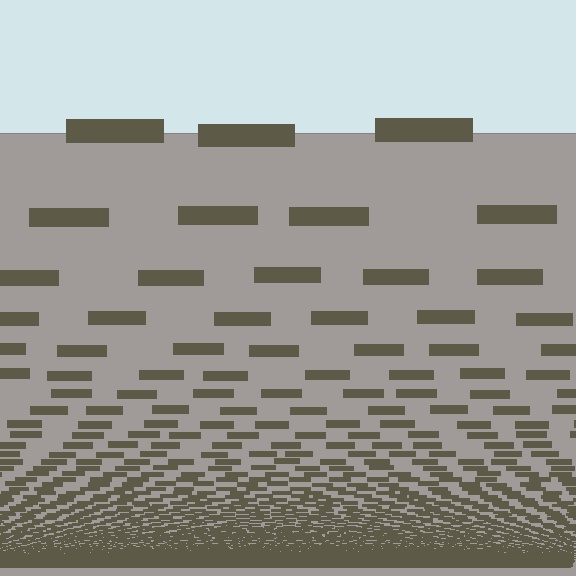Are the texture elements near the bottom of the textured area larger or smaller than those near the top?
Smaller. The gradient is inverted — elements near the bottom are smaller and denser.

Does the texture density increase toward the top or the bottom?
Density increases toward the bottom.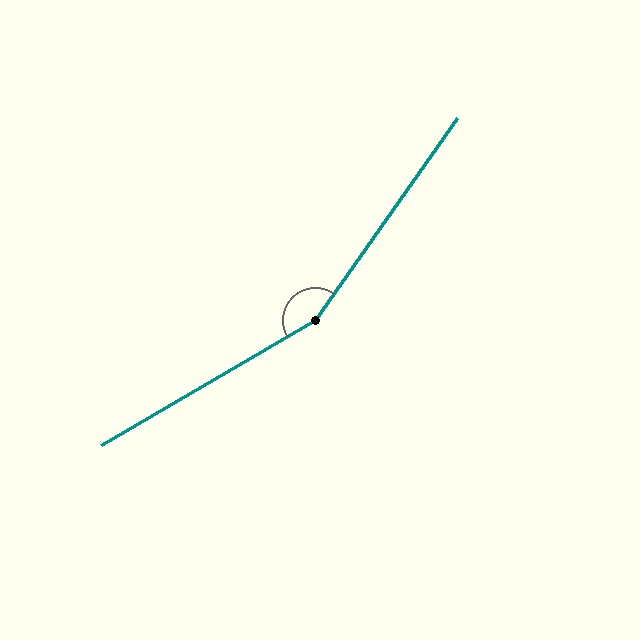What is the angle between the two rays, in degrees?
Approximately 155 degrees.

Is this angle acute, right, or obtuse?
It is obtuse.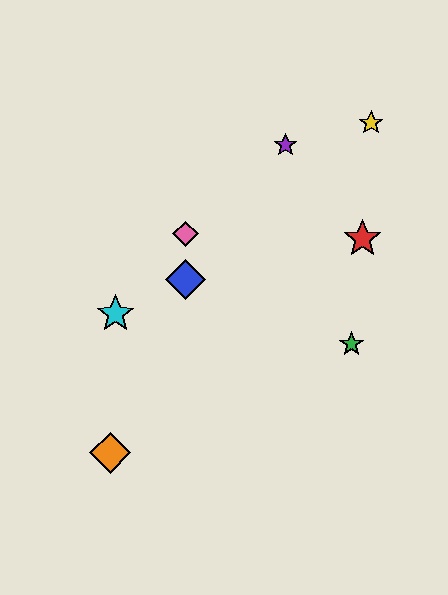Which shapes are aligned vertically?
The blue diamond, the pink diamond are aligned vertically.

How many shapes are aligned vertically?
2 shapes (the blue diamond, the pink diamond) are aligned vertically.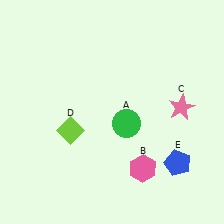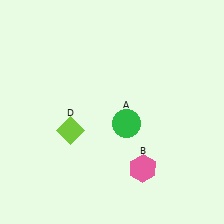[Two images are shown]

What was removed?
The pink star (C), the blue pentagon (E) were removed in Image 2.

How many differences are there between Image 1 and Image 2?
There are 2 differences between the two images.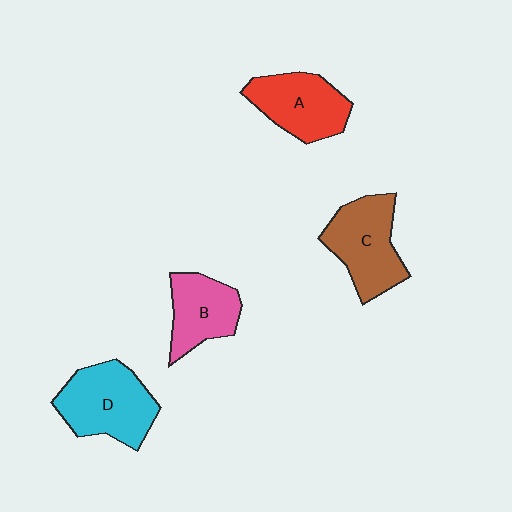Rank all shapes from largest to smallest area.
From largest to smallest: D (cyan), C (brown), A (red), B (pink).